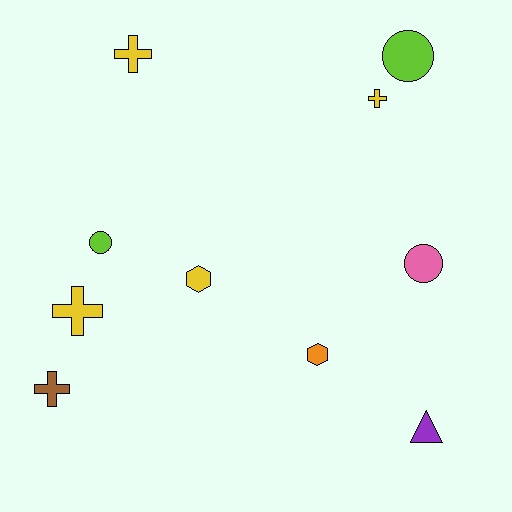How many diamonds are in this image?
There are no diamonds.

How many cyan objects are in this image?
There are no cyan objects.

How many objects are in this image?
There are 10 objects.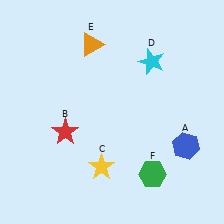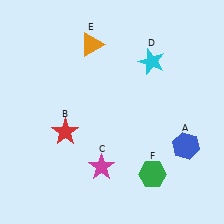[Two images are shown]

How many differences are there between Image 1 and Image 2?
There is 1 difference between the two images.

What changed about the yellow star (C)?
In Image 1, C is yellow. In Image 2, it changed to magenta.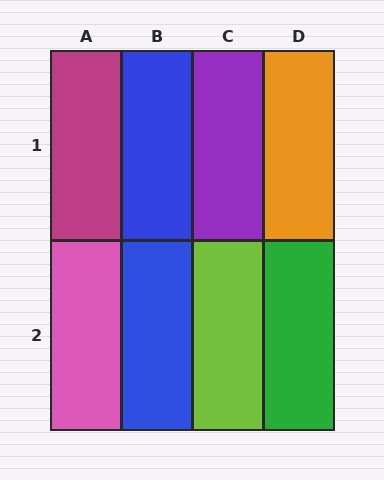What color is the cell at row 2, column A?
Pink.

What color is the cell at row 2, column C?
Lime.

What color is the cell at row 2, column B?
Blue.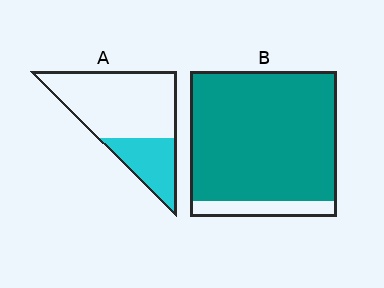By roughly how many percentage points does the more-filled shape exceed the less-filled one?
By roughly 60 percentage points (B over A).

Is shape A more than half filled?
No.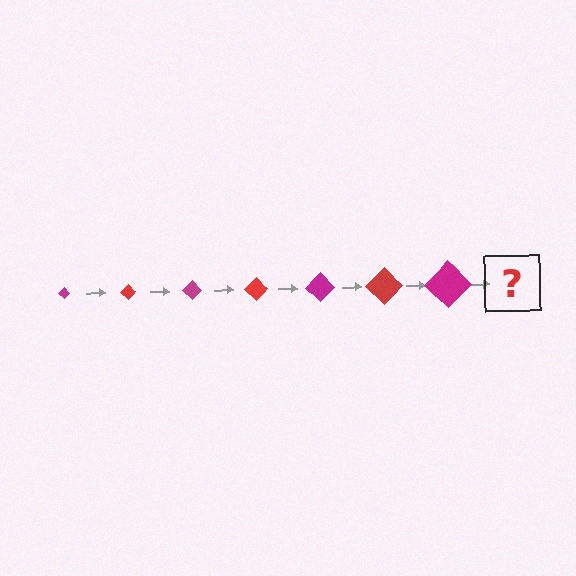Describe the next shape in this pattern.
It should be a red diamond, larger than the previous one.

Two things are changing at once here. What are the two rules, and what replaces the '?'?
The two rules are that the diamond grows larger each step and the color cycles through magenta and red. The '?' should be a red diamond, larger than the previous one.